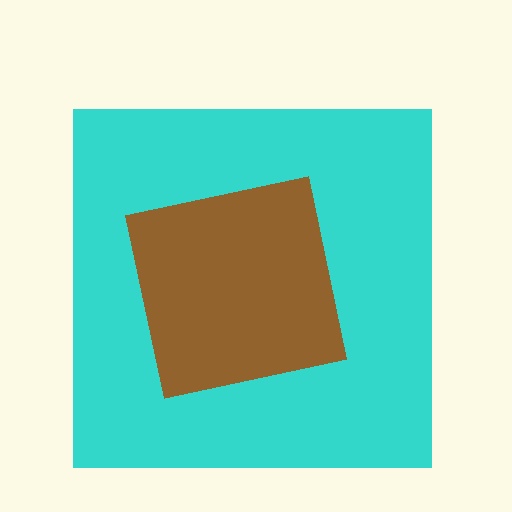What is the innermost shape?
The brown square.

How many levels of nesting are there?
2.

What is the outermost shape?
The cyan square.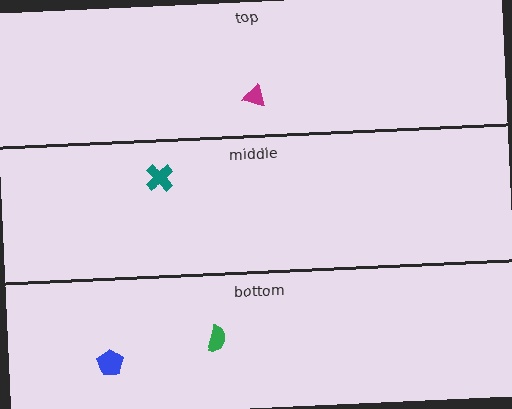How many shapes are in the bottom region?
2.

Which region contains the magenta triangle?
The top region.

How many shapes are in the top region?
1.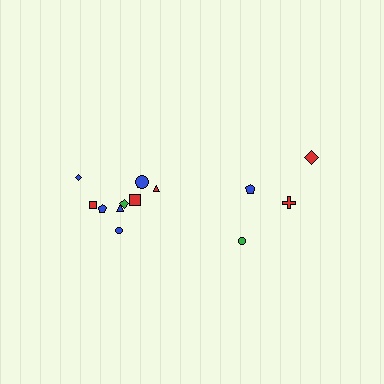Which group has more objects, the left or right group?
The left group.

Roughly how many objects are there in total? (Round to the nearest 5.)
Roughly 15 objects in total.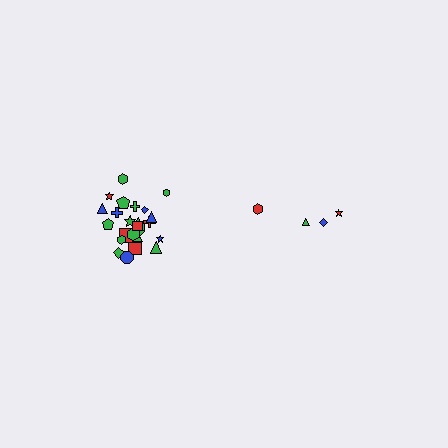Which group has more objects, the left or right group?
The left group.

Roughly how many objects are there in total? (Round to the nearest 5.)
Roughly 30 objects in total.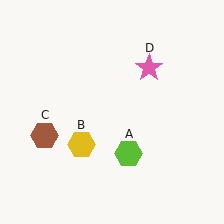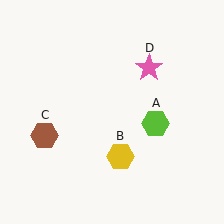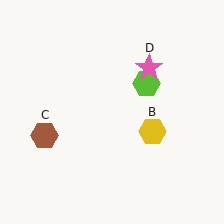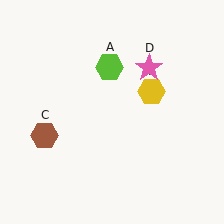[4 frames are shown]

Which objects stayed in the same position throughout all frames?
Brown hexagon (object C) and pink star (object D) remained stationary.